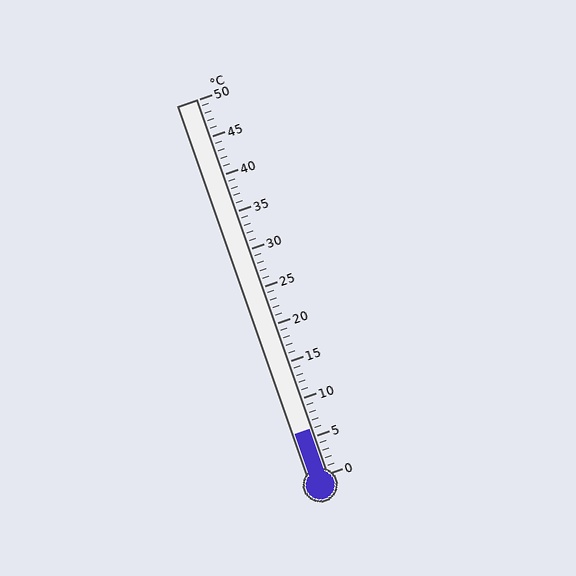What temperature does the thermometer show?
The thermometer shows approximately 6°C.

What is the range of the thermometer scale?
The thermometer scale ranges from 0°C to 50°C.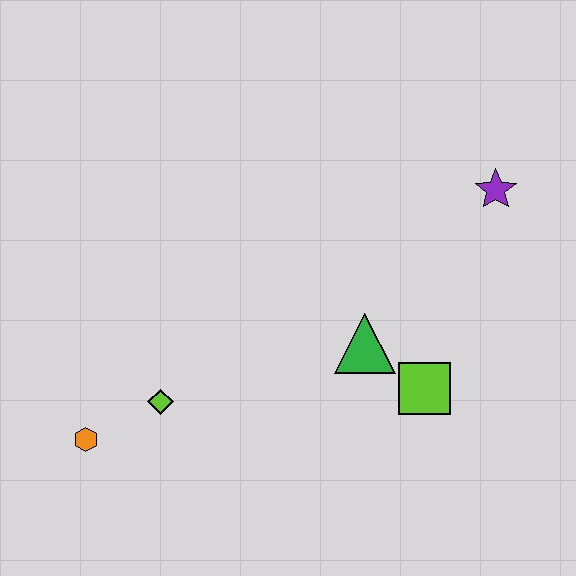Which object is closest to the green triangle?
The lime square is closest to the green triangle.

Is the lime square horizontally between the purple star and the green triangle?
Yes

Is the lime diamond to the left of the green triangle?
Yes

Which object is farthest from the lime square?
The orange hexagon is farthest from the lime square.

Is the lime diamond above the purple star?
No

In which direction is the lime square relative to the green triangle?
The lime square is to the right of the green triangle.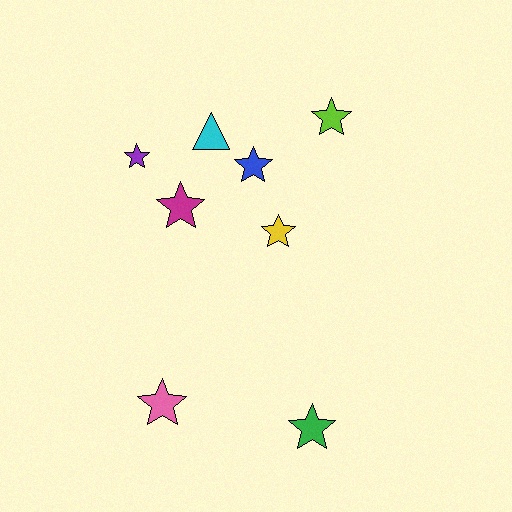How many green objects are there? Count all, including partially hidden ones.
There is 1 green object.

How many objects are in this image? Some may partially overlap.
There are 8 objects.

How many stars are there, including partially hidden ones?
There are 7 stars.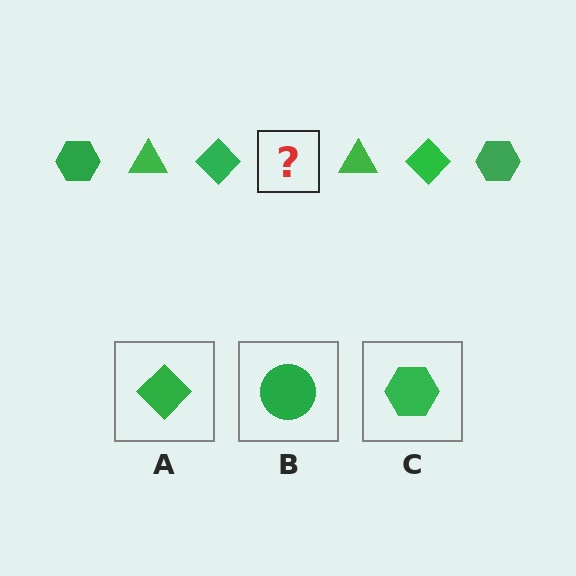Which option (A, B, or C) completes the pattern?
C.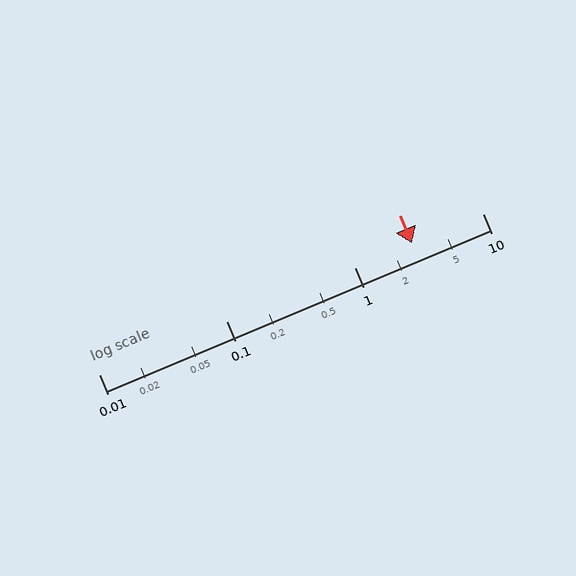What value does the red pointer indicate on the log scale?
The pointer indicates approximately 2.8.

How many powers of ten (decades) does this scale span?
The scale spans 3 decades, from 0.01 to 10.